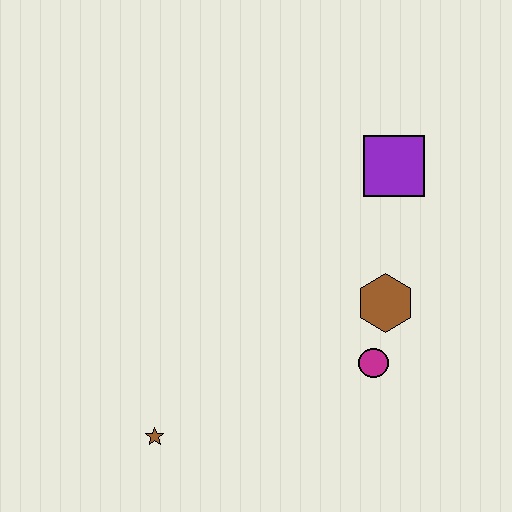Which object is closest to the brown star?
The magenta circle is closest to the brown star.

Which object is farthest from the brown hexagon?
The brown star is farthest from the brown hexagon.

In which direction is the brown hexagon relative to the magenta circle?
The brown hexagon is above the magenta circle.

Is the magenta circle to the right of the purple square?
No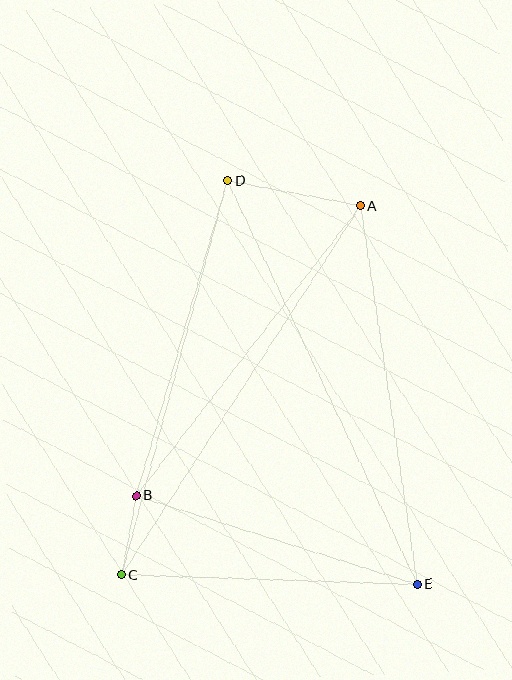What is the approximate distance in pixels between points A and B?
The distance between A and B is approximately 367 pixels.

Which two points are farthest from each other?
Points D and E are farthest from each other.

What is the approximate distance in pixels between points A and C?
The distance between A and C is approximately 440 pixels.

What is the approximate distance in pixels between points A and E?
The distance between A and E is approximately 383 pixels.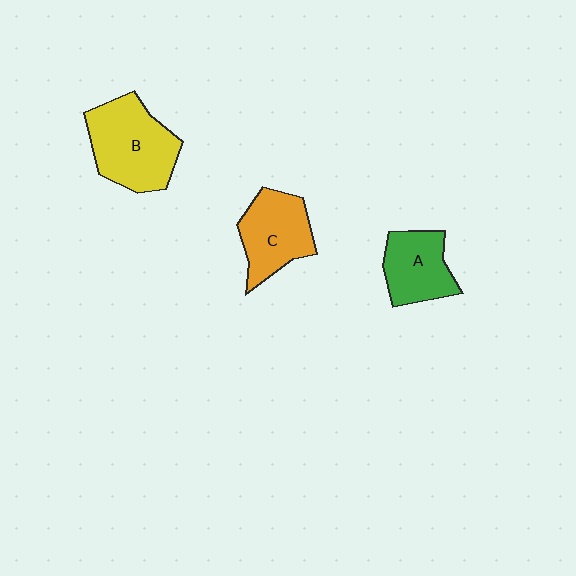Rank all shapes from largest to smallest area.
From largest to smallest: B (yellow), C (orange), A (green).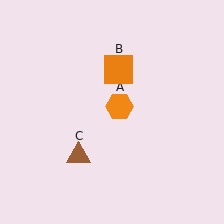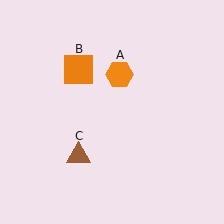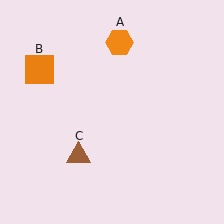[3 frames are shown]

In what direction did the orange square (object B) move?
The orange square (object B) moved left.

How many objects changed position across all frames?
2 objects changed position: orange hexagon (object A), orange square (object B).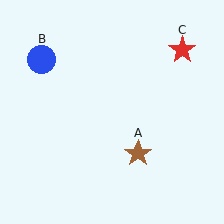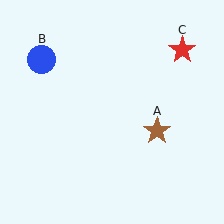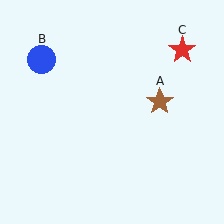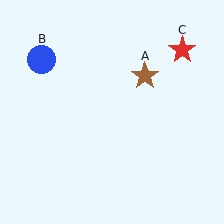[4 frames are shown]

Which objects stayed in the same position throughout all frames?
Blue circle (object B) and red star (object C) remained stationary.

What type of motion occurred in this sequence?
The brown star (object A) rotated counterclockwise around the center of the scene.